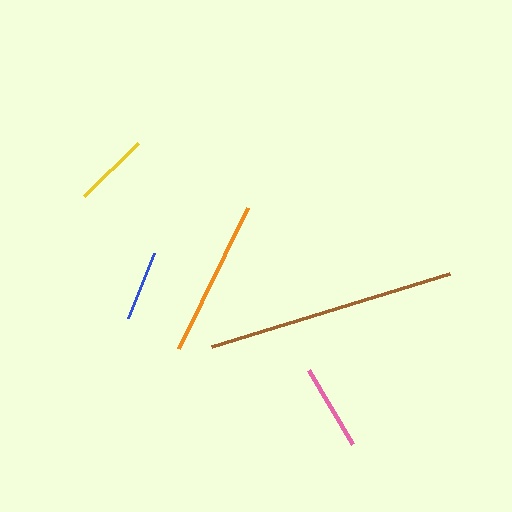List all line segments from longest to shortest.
From longest to shortest: brown, orange, pink, yellow, blue.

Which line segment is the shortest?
The blue line is the shortest at approximately 70 pixels.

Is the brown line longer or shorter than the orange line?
The brown line is longer than the orange line.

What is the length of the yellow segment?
The yellow segment is approximately 75 pixels long.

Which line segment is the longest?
The brown line is the longest at approximately 249 pixels.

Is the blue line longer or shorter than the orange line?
The orange line is longer than the blue line.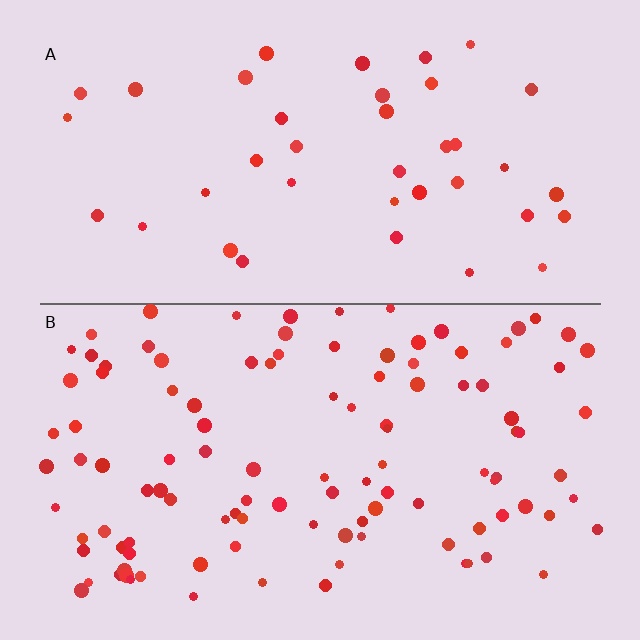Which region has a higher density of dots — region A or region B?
B (the bottom).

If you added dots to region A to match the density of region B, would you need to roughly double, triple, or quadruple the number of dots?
Approximately triple.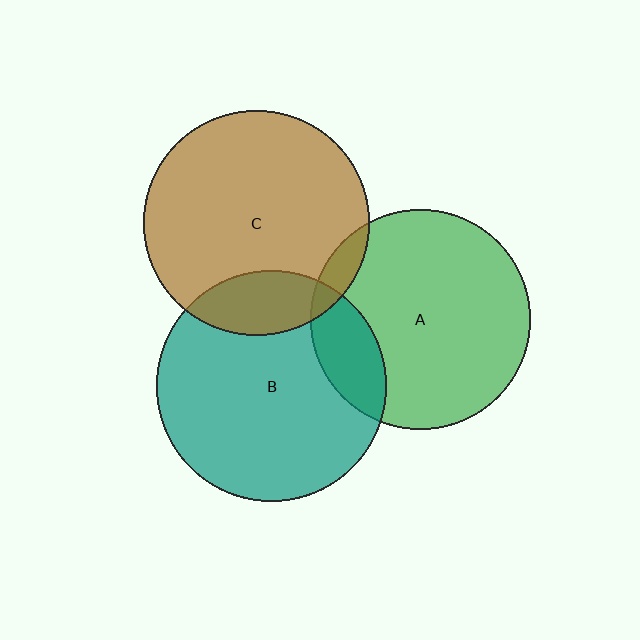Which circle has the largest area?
Circle B (teal).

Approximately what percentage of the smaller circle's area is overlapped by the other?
Approximately 5%.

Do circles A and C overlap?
Yes.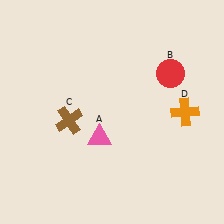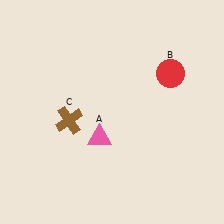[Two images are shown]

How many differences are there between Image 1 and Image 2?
There is 1 difference between the two images.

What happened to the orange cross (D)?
The orange cross (D) was removed in Image 2. It was in the top-right area of Image 1.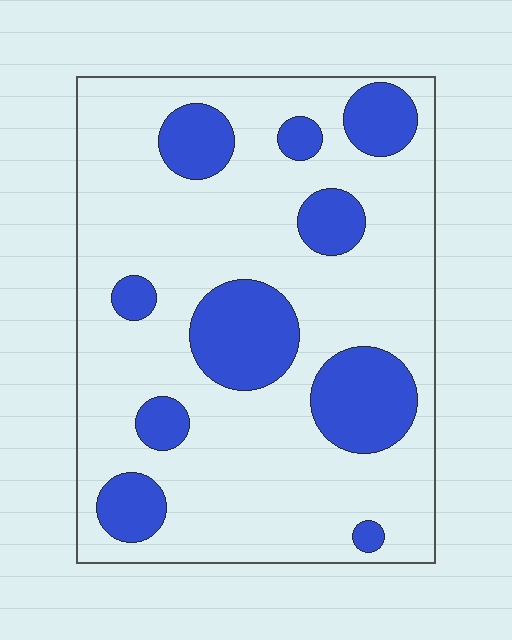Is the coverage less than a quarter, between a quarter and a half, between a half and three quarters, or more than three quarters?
Less than a quarter.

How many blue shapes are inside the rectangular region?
10.